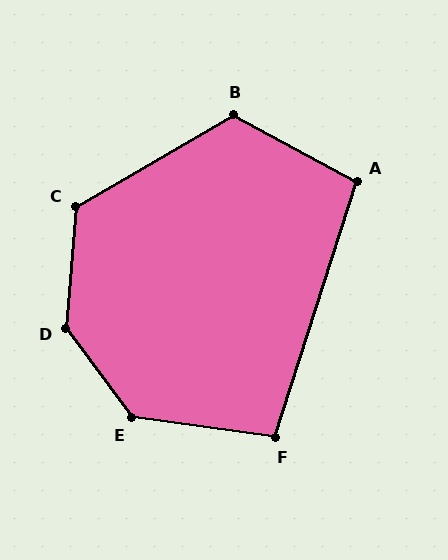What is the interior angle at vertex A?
Approximately 101 degrees (obtuse).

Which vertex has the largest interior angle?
D, at approximately 139 degrees.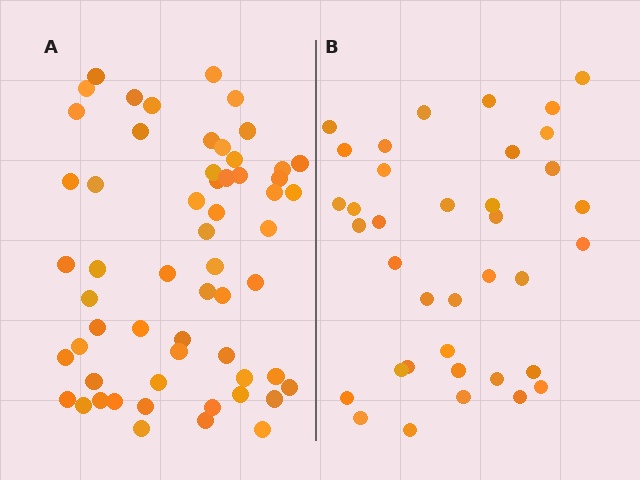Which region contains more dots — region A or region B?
Region A (the left region) has more dots.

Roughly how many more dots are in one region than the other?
Region A has approximately 20 more dots than region B.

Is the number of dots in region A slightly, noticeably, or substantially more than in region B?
Region A has substantially more. The ratio is roughly 1.6 to 1.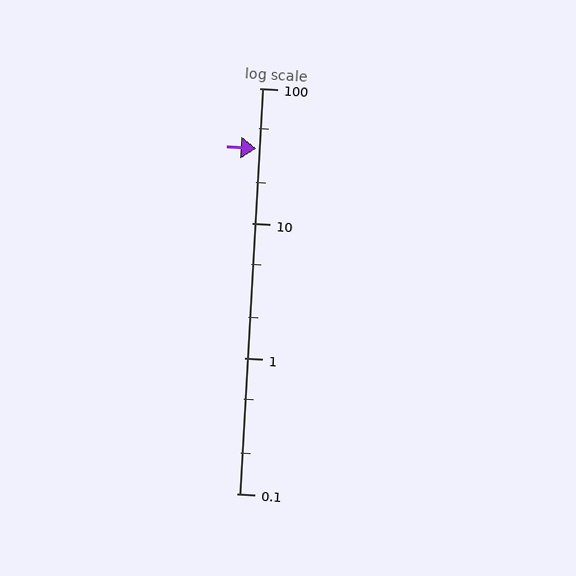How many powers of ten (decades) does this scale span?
The scale spans 3 decades, from 0.1 to 100.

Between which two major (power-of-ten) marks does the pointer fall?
The pointer is between 10 and 100.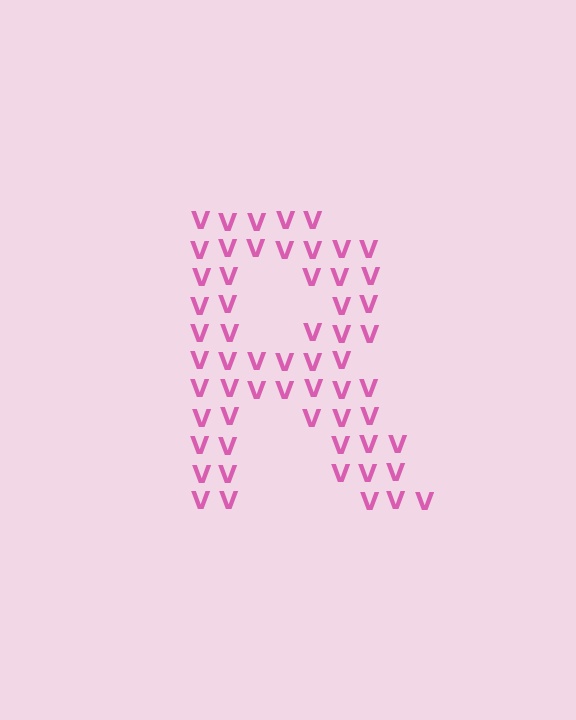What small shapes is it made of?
It is made of small letter V's.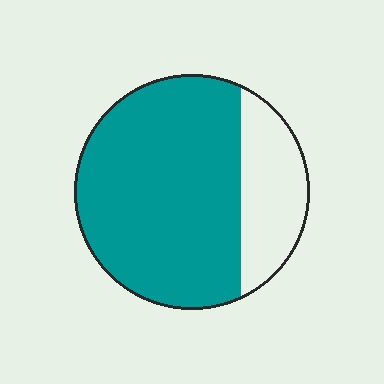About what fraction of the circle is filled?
About three quarters (3/4).